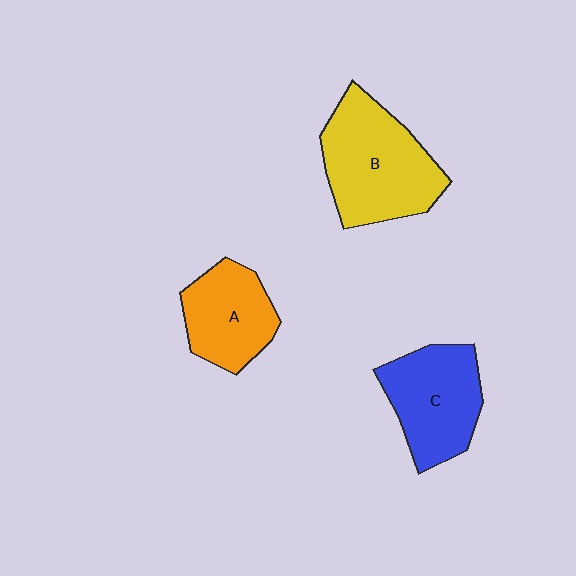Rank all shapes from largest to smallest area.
From largest to smallest: B (yellow), C (blue), A (orange).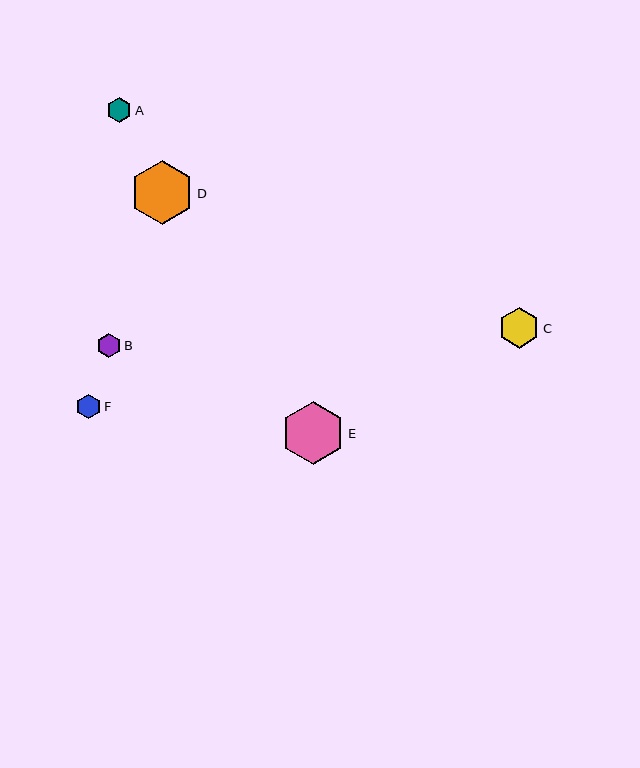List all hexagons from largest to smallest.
From largest to smallest: D, E, C, A, B, F.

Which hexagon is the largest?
Hexagon D is the largest with a size of approximately 64 pixels.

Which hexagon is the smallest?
Hexagon F is the smallest with a size of approximately 24 pixels.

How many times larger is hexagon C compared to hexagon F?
Hexagon C is approximately 1.7 times the size of hexagon F.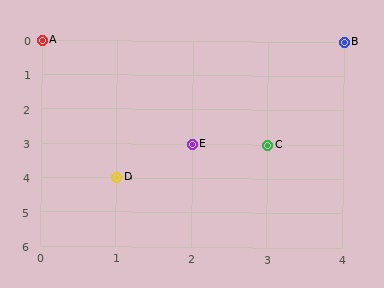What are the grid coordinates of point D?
Point D is at grid coordinates (1, 4).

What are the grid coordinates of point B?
Point B is at grid coordinates (4, 0).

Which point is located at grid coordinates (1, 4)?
Point D is at (1, 4).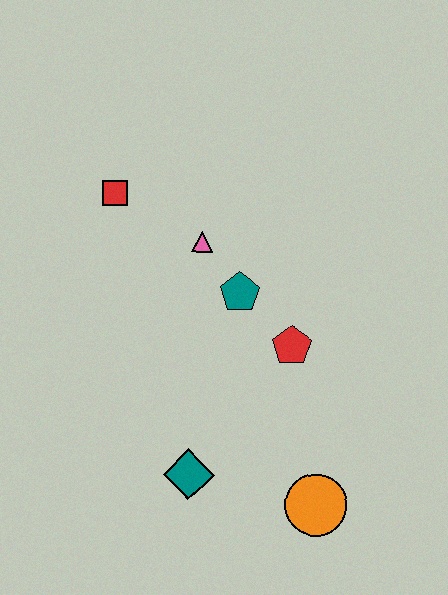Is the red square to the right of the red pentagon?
No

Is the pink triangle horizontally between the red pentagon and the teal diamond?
Yes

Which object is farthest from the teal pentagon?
The orange circle is farthest from the teal pentagon.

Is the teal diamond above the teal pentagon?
No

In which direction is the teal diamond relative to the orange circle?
The teal diamond is to the left of the orange circle.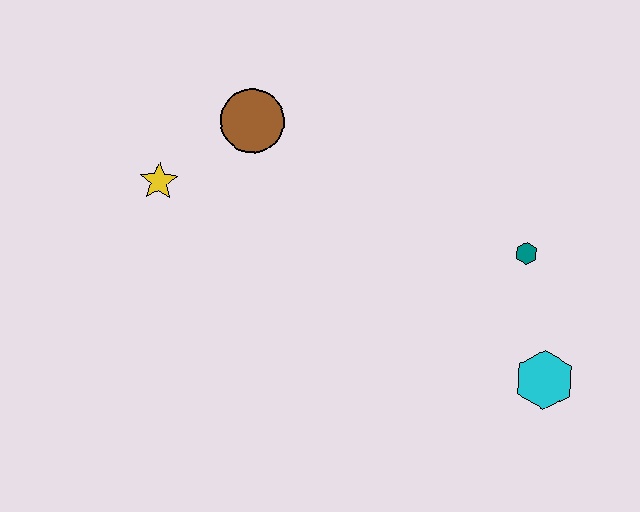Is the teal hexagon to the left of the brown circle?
No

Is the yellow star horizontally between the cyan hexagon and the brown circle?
No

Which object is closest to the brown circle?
The yellow star is closest to the brown circle.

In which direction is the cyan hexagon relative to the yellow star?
The cyan hexagon is to the right of the yellow star.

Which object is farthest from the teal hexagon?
The yellow star is farthest from the teal hexagon.